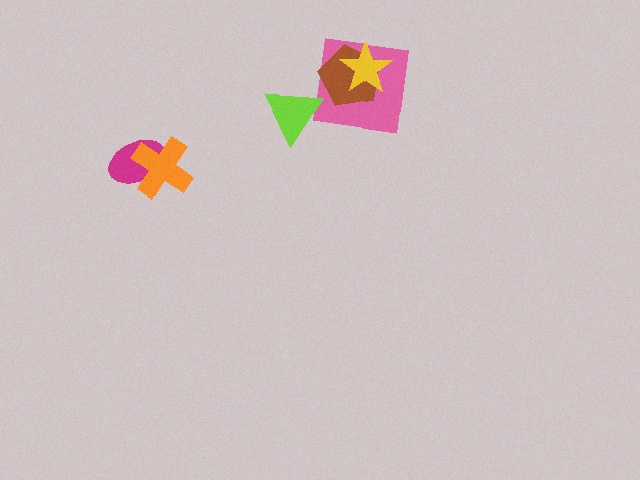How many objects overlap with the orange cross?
1 object overlaps with the orange cross.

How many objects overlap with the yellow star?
2 objects overlap with the yellow star.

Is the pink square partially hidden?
Yes, it is partially covered by another shape.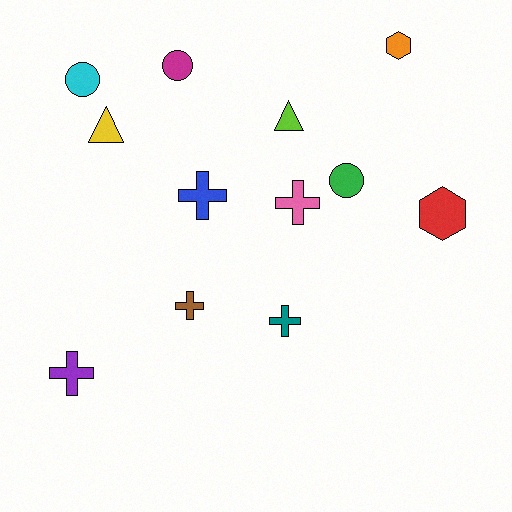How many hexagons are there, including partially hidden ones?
There are 2 hexagons.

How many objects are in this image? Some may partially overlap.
There are 12 objects.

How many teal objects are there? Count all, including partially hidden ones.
There is 1 teal object.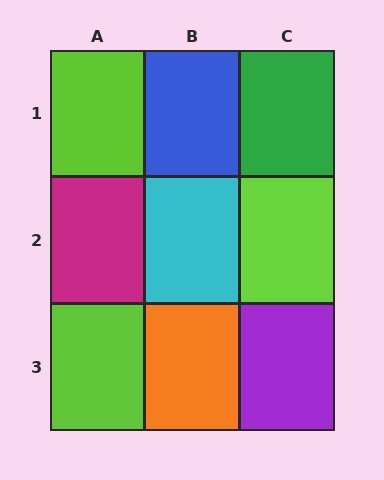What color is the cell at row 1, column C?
Green.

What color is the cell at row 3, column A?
Lime.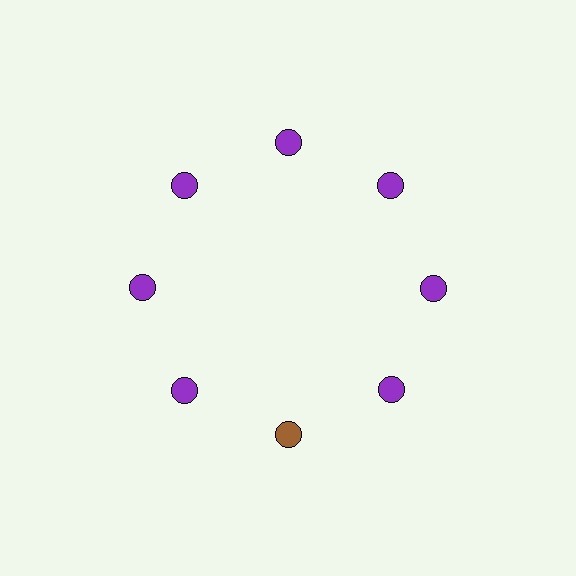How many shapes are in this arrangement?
There are 8 shapes arranged in a ring pattern.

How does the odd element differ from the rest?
It has a different color: brown instead of purple.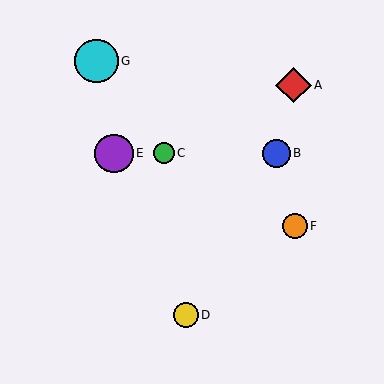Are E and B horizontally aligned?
Yes, both are at y≈153.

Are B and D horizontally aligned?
No, B is at y≈153 and D is at y≈315.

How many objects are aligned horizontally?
3 objects (B, C, E) are aligned horizontally.